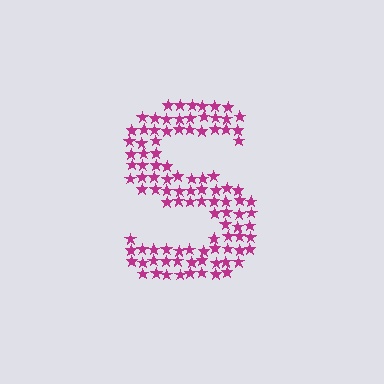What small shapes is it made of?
It is made of small stars.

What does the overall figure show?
The overall figure shows the letter S.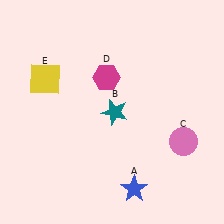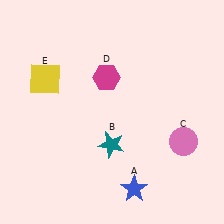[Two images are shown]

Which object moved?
The teal star (B) moved down.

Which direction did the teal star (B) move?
The teal star (B) moved down.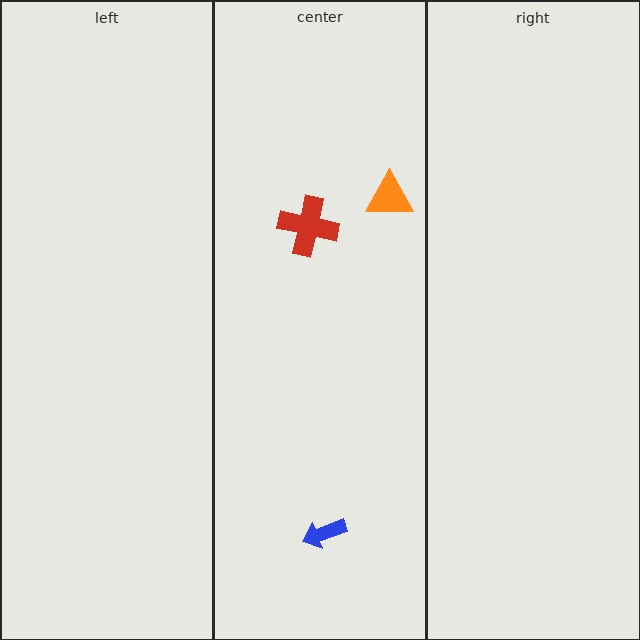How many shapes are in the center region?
3.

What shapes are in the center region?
The blue arrow, the orange triangle, the red cross.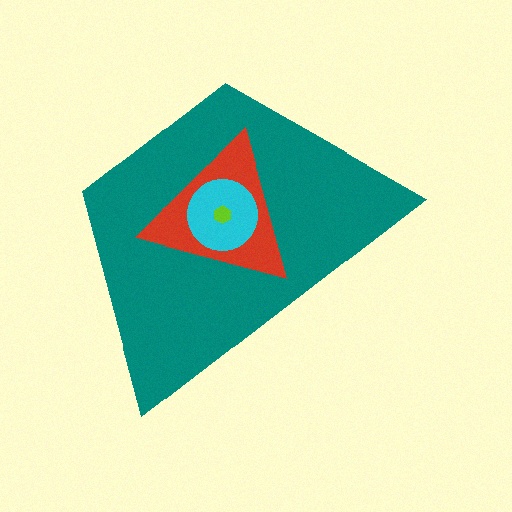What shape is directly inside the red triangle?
The cyan circle.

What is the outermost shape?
The teal trapezoid.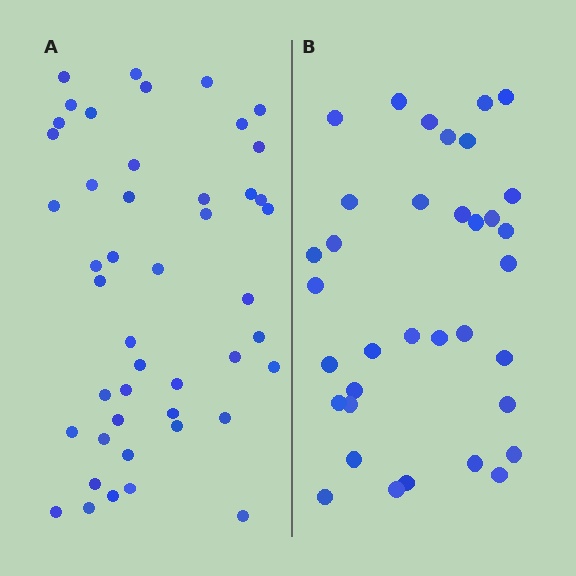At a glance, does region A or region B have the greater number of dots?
Region A (the left region) has more dots.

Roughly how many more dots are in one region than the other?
Region A has roughly 12 or so more dots than region B.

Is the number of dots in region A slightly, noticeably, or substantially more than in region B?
Region A has noticeably more, but not dramatically so. The ratio is roughly 1.3 to 1.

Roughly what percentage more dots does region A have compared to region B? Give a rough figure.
About 30% more.